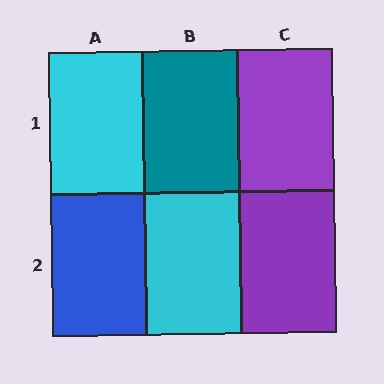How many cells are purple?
2 cells are purple.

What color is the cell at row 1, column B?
Teal.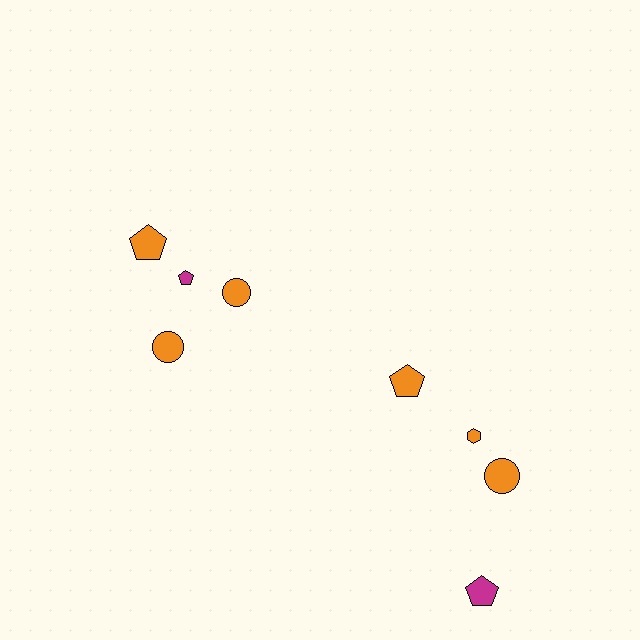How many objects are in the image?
There are 8 objects.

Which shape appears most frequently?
Pentagon, with 4 objects.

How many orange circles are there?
There are 3 orange circles.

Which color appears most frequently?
Orange, with 6 objects.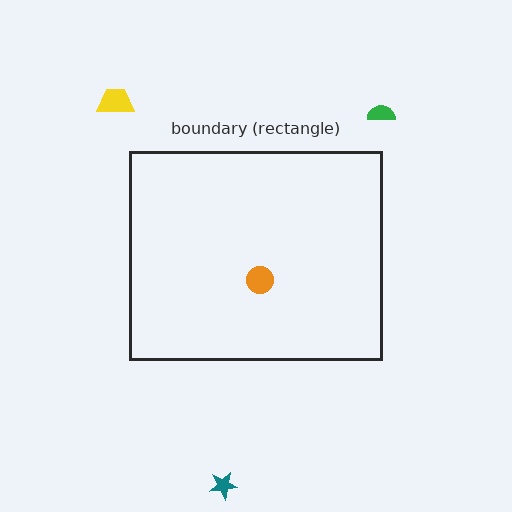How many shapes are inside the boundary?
1 inside, 3 outside.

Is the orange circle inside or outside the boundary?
Inside.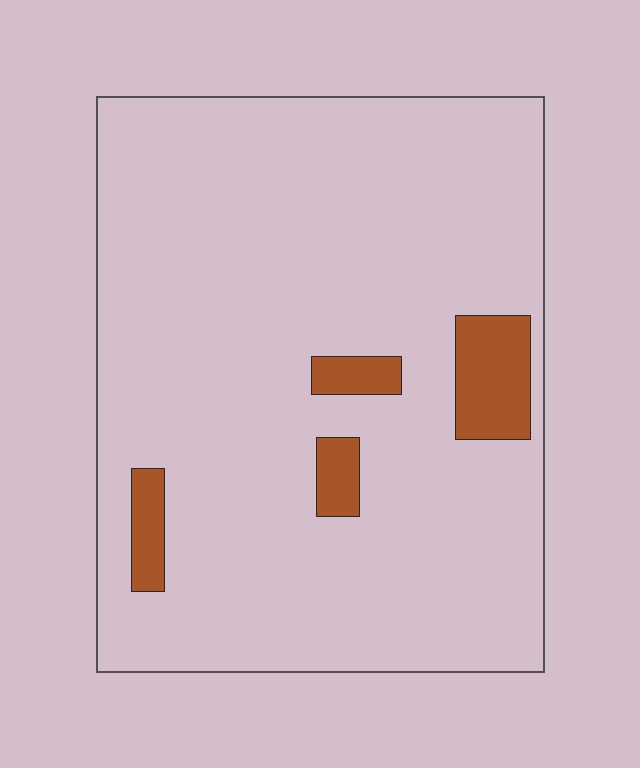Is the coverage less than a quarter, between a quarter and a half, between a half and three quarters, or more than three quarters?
Less than a quarter.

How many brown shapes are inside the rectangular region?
4.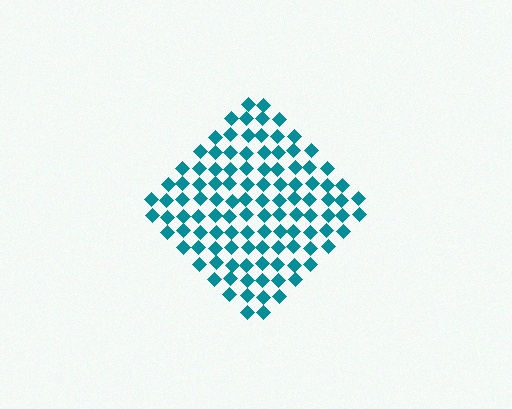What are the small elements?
The small elements are diamonds.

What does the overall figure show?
The overall figure shows a diamond.